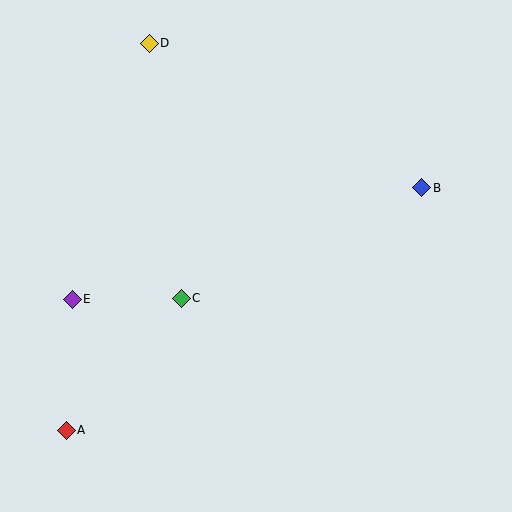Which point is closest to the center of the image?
Point C at (181, 298) is closest to the center.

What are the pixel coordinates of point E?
Point E is at (72, 299).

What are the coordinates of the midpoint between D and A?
The midpoint between D and A is at (108, 237).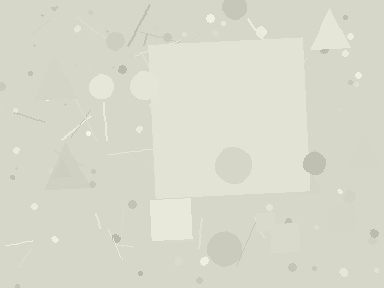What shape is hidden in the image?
A square is hidden in the image.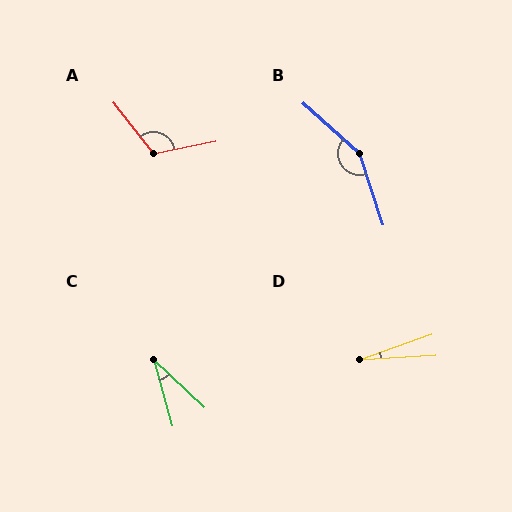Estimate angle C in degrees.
Approximately 31 degrees.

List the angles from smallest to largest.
D (16°), C (31°), A (117°), B (150°).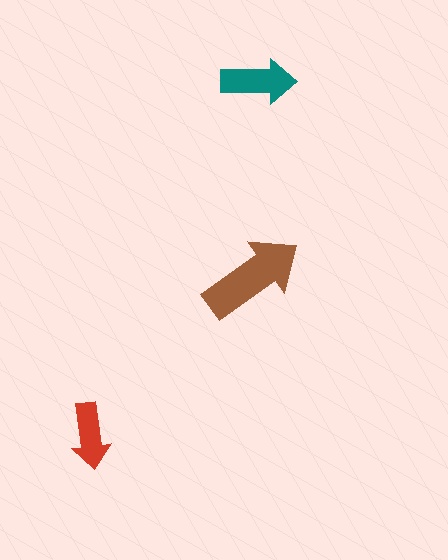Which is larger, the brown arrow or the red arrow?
The brown one.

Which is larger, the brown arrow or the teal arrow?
The brown one.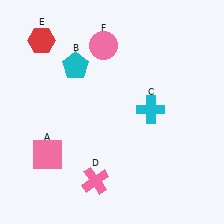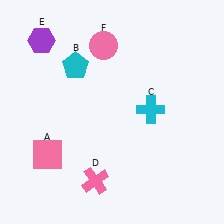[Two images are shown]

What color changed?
The hexagon (E) changed from red in Image 1 to purple in Image 2.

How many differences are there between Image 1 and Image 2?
There is 1 difference between the two images.